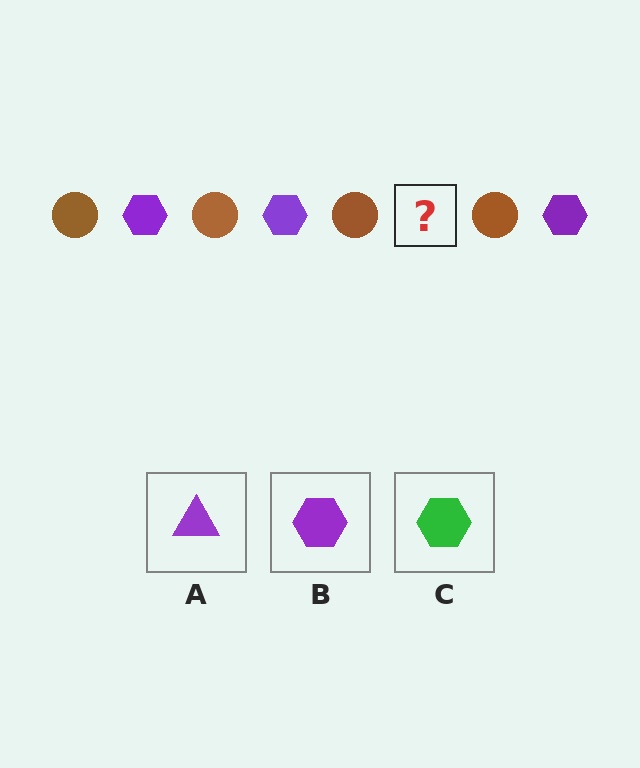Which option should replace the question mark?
Option B.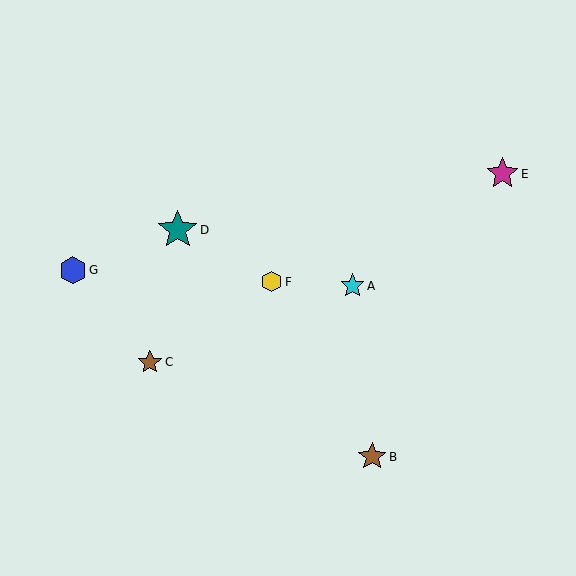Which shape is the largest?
The teal star (labeled D) is the largest.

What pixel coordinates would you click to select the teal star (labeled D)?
Click at (178, 230) to select the teal star D.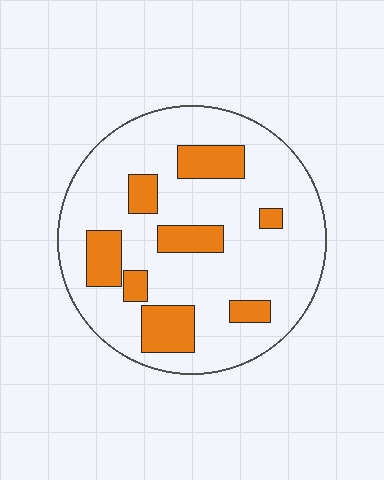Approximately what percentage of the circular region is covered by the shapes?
Approximately 20%.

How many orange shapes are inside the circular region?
8.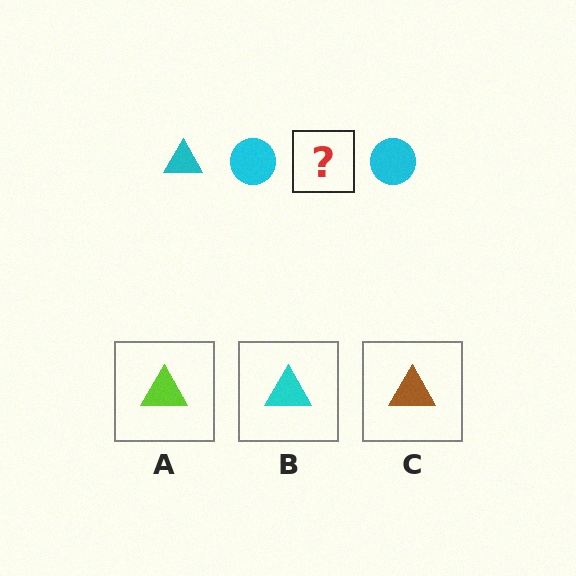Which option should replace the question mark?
Option B.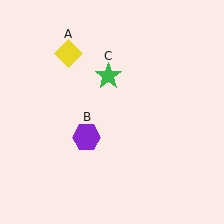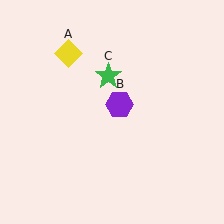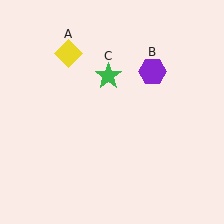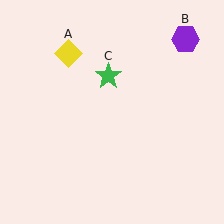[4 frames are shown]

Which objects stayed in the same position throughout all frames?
Yellow diamond (object A) and green star (object C) remained stationary.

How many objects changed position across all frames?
1 object changed position: purple hexagon (object B).